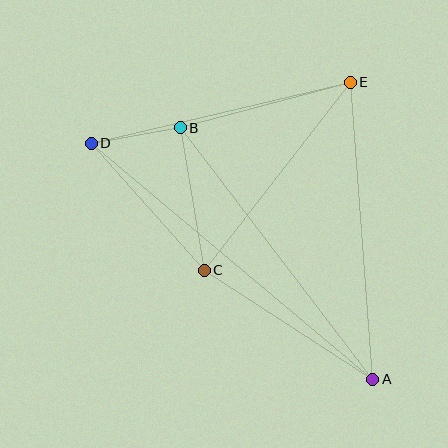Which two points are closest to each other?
Points B and D are closest to each other.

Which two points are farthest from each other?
Points A and D are farthest from each other.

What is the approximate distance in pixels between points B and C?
The distance between B and C is approximately 144 pixels.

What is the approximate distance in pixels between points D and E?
The distance between D and E is approximately 266 pixels.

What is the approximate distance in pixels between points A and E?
The distance between A and E is approximately 298 pixels.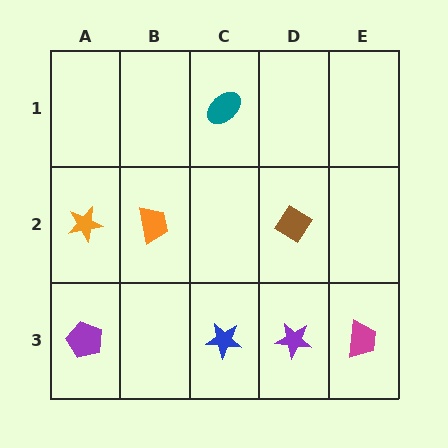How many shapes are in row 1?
1 shape.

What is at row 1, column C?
A teal ellipse.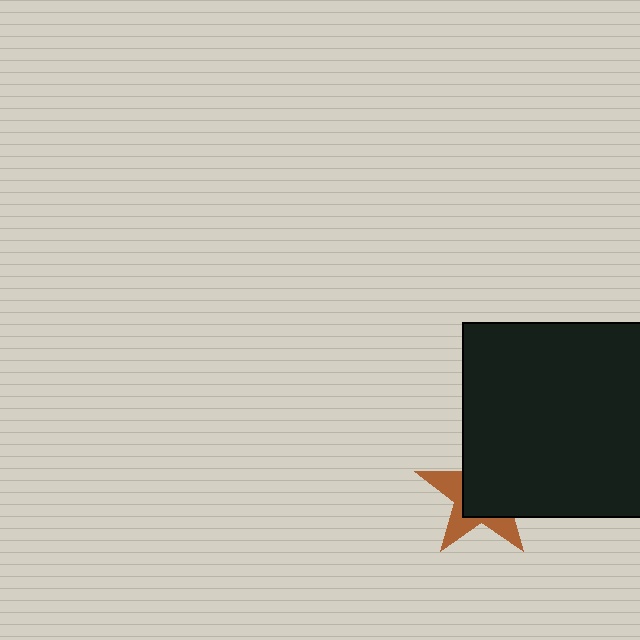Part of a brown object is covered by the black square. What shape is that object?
It is a star.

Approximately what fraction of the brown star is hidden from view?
Roughly 62% of the brown star is hidden behind the black square.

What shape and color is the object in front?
The object in front is a black square.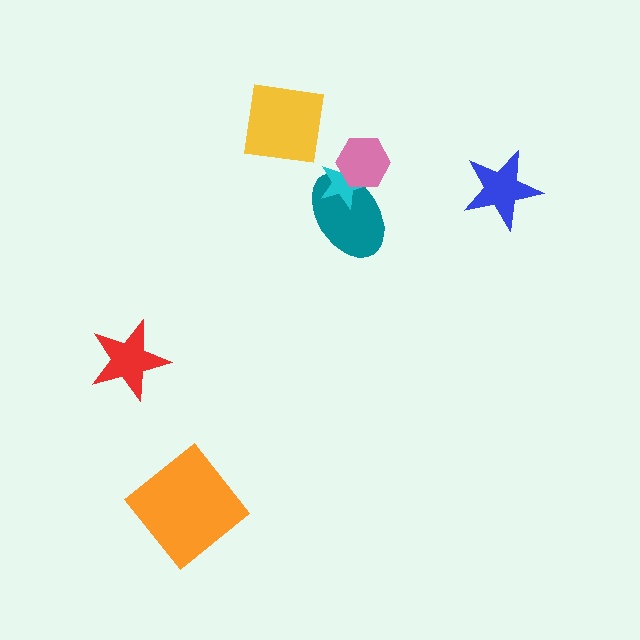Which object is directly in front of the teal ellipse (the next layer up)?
The cyan star is directly in front of the teal ellipse.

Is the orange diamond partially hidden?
No, no other shape covers it.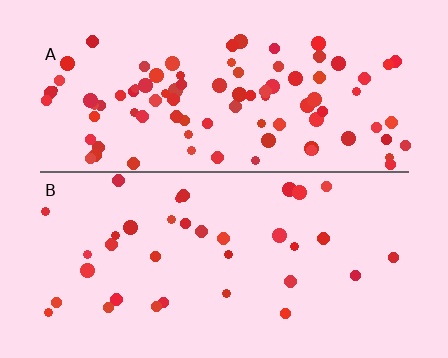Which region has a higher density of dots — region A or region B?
A (the top).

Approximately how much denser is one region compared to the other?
Approximately 2.7× — region A over region B.